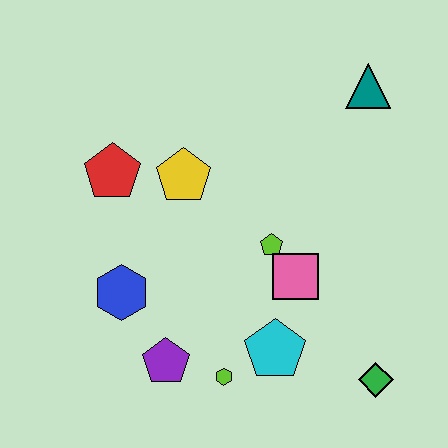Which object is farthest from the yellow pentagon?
The green diamond is farthest from the yellow pentagon.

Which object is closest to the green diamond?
The cyan pentagon is closest to the green diamond.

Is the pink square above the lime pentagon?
No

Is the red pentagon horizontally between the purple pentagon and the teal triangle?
No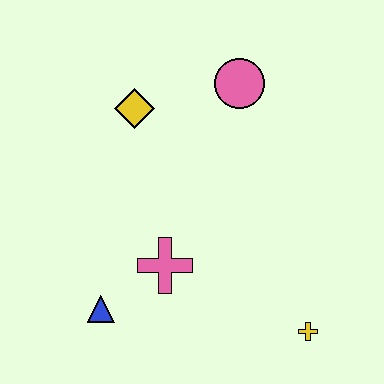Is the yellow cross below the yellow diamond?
Yes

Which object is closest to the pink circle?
The yellow diamond is closest to the pink circle.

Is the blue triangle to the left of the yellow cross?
Yes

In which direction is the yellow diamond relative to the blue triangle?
The yellow diamond is above the blue triangle.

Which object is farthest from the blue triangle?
The pink circle is farthest from the blue triangle.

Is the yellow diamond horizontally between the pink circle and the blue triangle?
Yes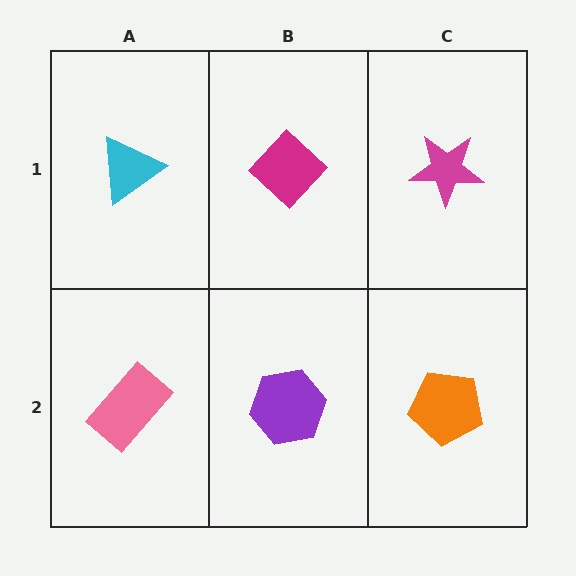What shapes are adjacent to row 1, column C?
An orange pentagon (row 2, column C), a magenta diamond (row 1, column B).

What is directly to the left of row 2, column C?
A purple hexagon.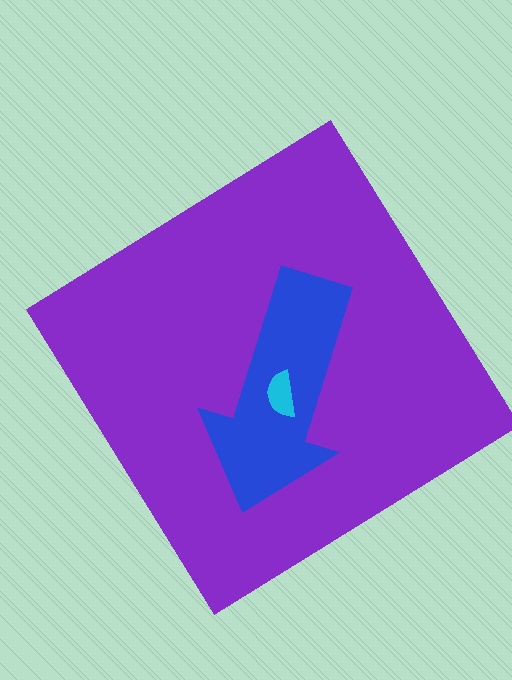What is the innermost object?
The cyan semicircle.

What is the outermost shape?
The purple diamond.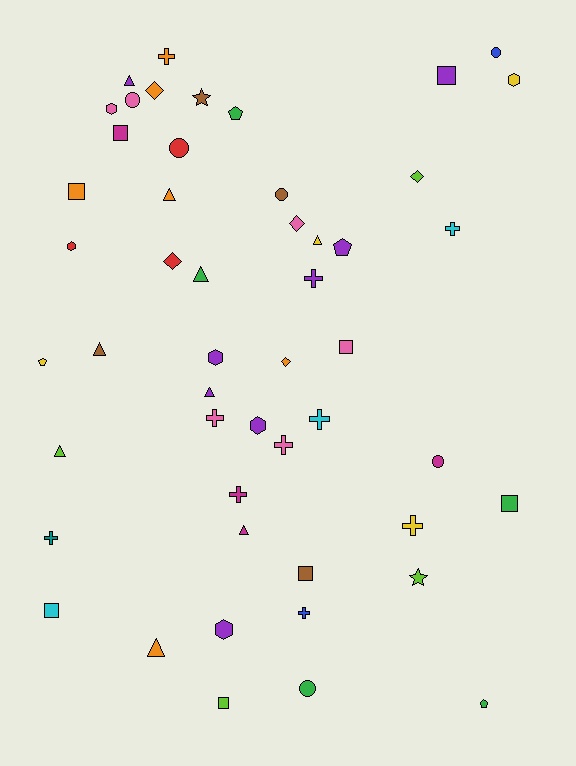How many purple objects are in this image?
There are 8 purple objects.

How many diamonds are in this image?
There are 5 diamonds.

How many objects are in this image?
There are 50 objects.